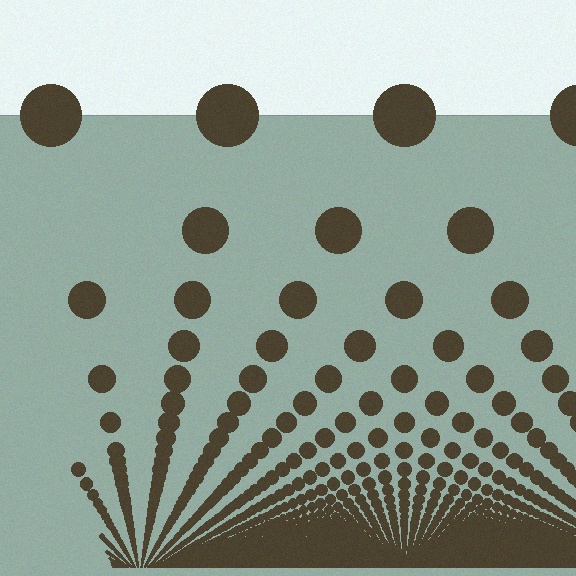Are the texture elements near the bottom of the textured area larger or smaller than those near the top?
Smaller. The gradient is inverted — elements near the bottom are smaller and denser.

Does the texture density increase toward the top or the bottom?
Density increases toward the bottom.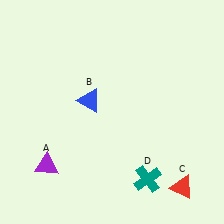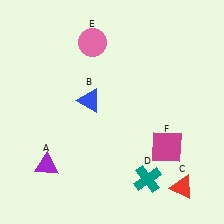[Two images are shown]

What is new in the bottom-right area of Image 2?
A magenta square (F) was added in the bottom-right area of Image 2.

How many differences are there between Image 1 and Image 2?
There are 2 differences between the two images.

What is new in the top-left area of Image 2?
A pink circle (E) was added in the top-left area of Image 2.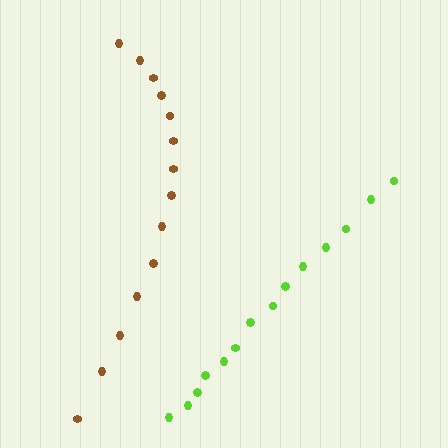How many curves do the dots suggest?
There are 2 distinct paths.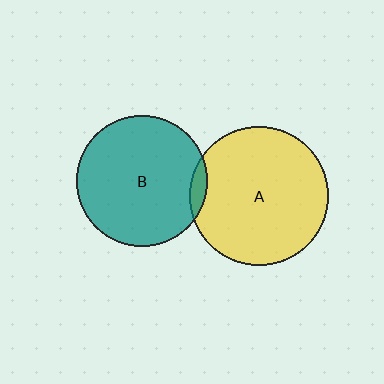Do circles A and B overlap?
Yes.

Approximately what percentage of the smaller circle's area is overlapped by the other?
Approximately 5%.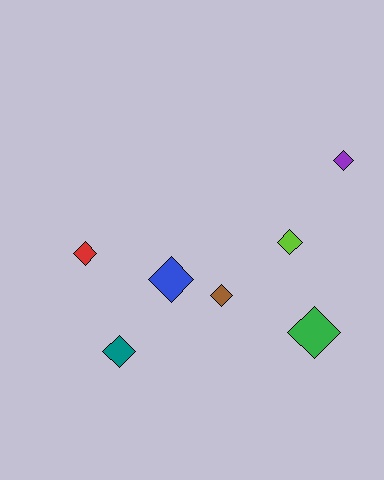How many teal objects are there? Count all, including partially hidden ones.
There is 1 teal object.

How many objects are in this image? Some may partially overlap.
There are 7 objects.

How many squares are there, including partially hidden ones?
There are no squares.